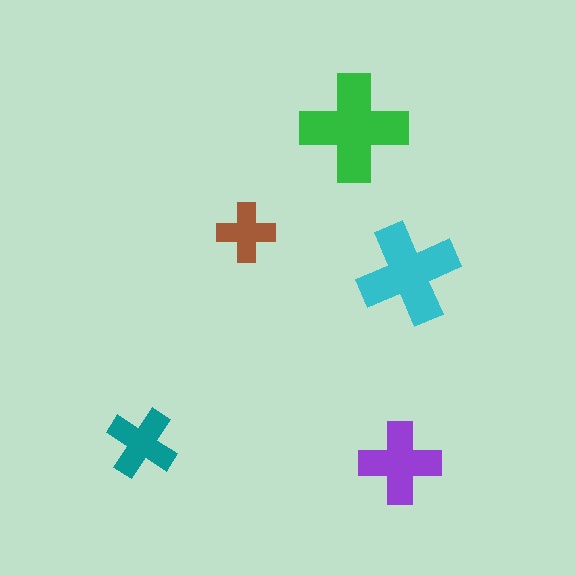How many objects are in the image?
There are 5 objects in the image.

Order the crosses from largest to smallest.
the green one, the cyan one, the purple one, the teal one, the brown one.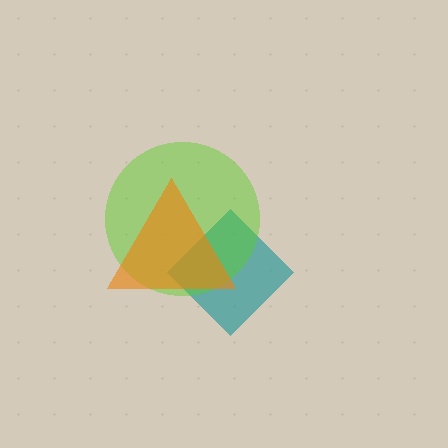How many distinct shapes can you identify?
There are 3 distinct shapes: a teal diamond, a lime circle, an orange triangle.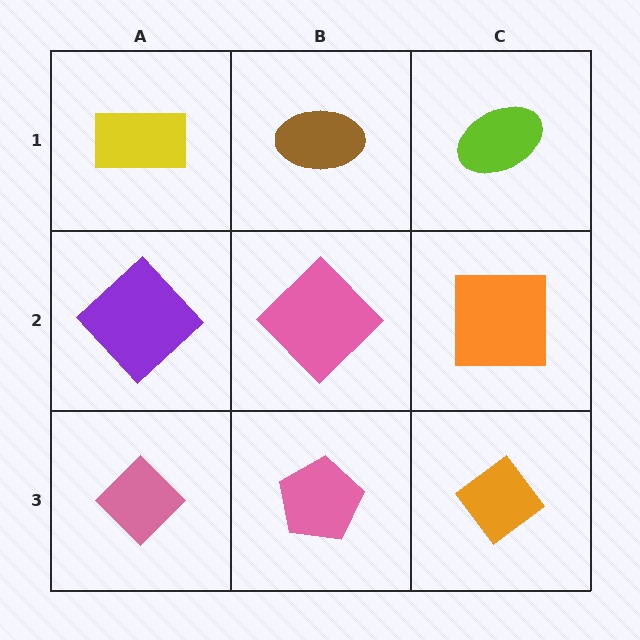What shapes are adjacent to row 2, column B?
A brown ellipse (row 1, column B), a pink pentagon (row 3, column B), a purple diamond (row 2, column A), an orange square (row 2, column C).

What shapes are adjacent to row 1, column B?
A pink diamond (row 2, column B), a yellow rectangle (row 1, column A), a lime ellipse (row 1, column C).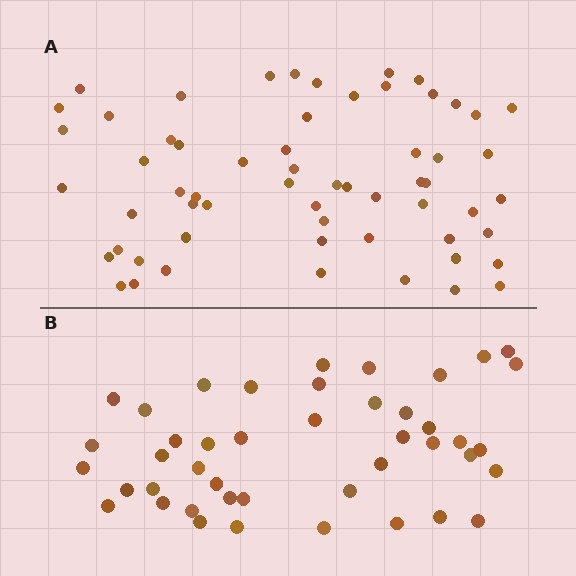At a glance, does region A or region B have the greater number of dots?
Region A (the top region) has more dots.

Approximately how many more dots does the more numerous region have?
Region A has approximately 15 more dots than region B.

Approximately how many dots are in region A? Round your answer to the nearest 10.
About 60 dots.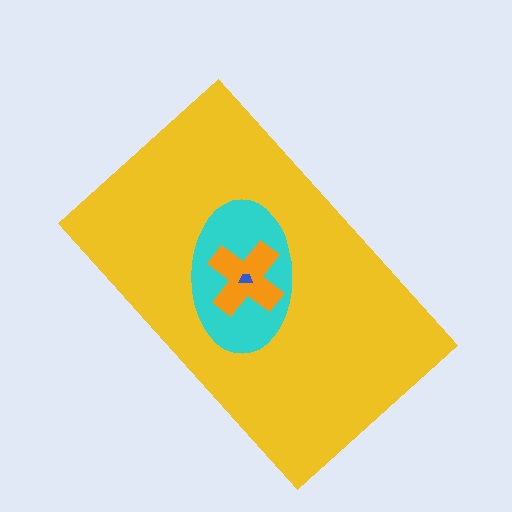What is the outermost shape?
The yellow rectangle.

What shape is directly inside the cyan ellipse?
The orange cross.